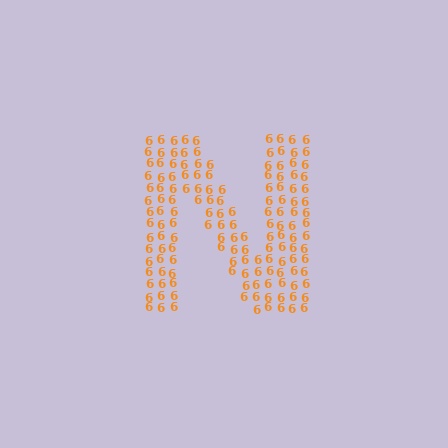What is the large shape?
The large shape is the letter N.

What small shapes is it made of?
It is made of small digit 6's.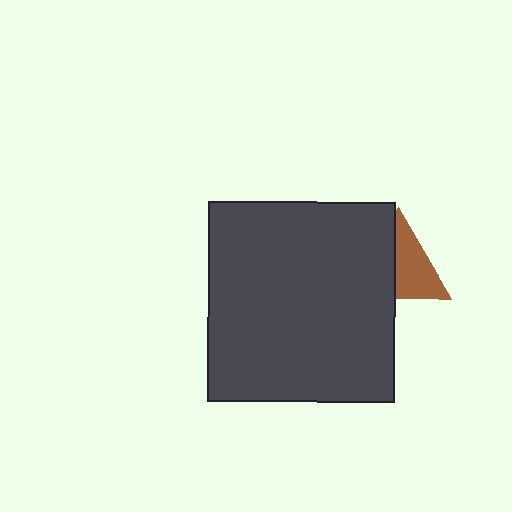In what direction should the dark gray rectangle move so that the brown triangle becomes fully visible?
The dark gray rectangle should move left. That is the shortest direction to clear the overlap and leave the brown triangle fully visible.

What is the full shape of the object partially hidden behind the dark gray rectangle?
The partially hidden object is a brown triangle.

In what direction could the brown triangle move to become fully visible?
The brown triangle could move right. That would shift it out from behind the dark gray rectangle entirely.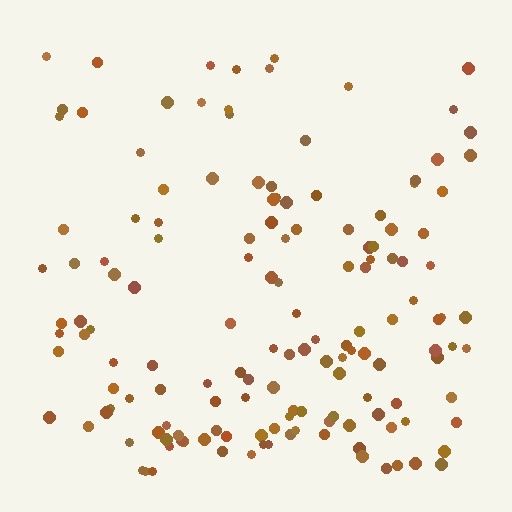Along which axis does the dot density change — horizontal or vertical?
Vertical.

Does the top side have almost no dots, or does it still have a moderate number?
Still a moderate number, just noticeably fewer than the bottom.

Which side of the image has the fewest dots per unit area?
The top.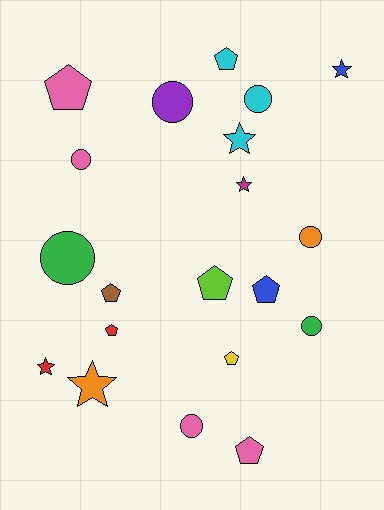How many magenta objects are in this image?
There is 1 magenta object.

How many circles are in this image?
There are 7 circles.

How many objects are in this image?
There are 20 objects.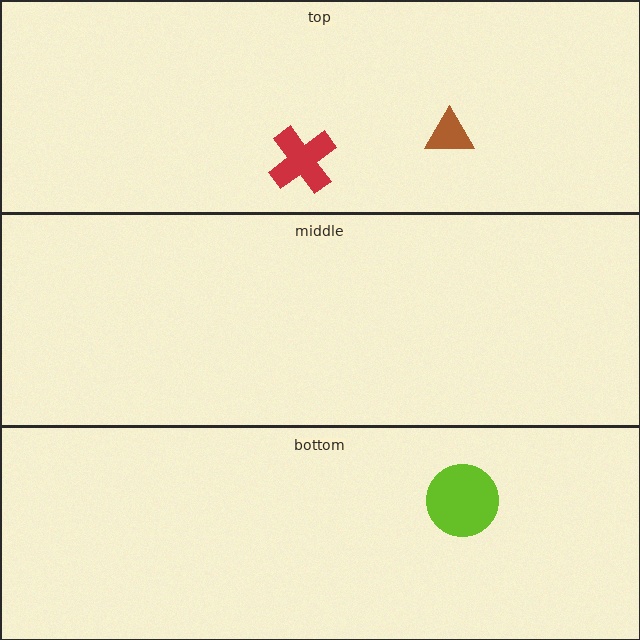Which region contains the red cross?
The top region.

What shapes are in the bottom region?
The lime circle.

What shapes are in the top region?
The red cross, the brown triangle.